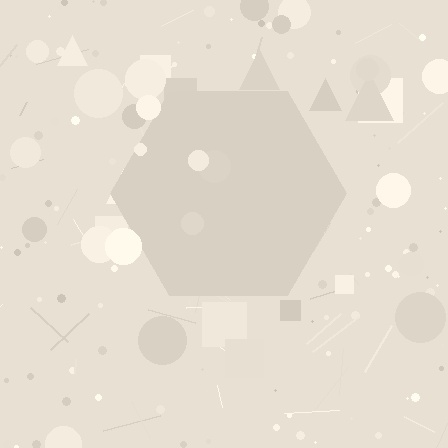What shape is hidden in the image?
A hexagon is hidden in the image.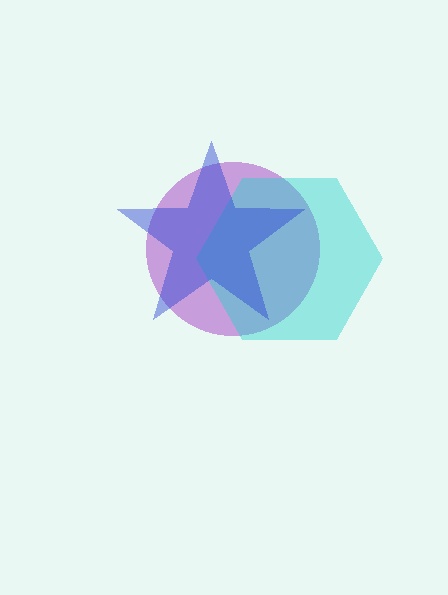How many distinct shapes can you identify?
There are 3 distinct shapes: a purple circle, a cyan hexagon, a blue star.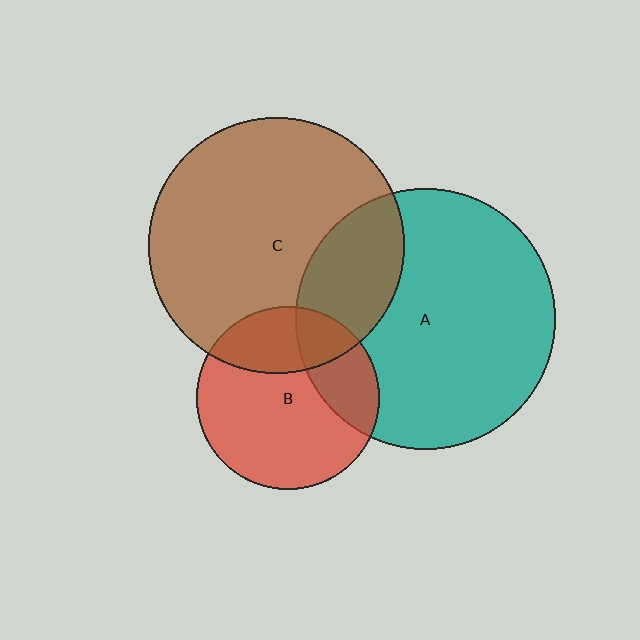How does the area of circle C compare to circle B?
Approximately 2.0 times.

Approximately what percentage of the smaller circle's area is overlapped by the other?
Approximately 25%.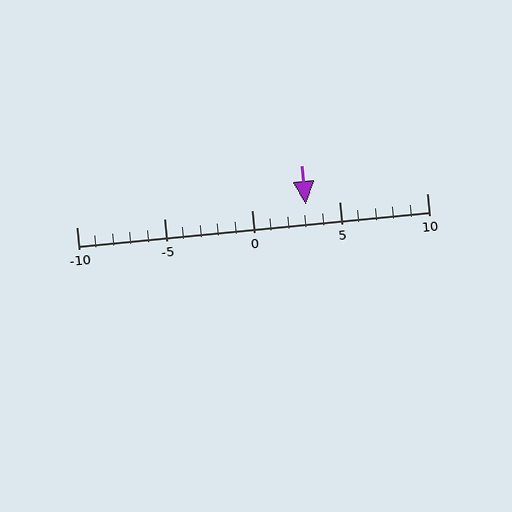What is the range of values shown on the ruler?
The ruler shows values from -10 to 10.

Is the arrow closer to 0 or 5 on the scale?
The arrow is closer to 5.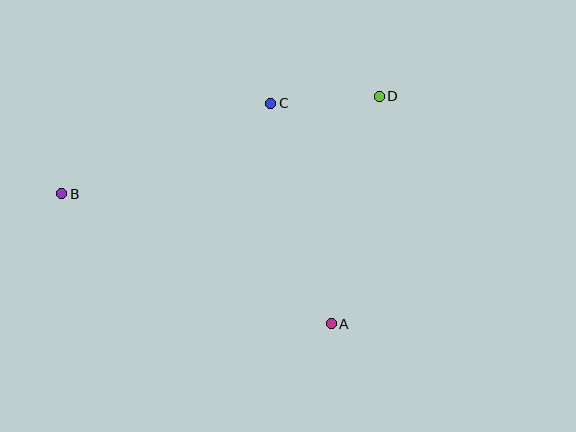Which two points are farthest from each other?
Points B and D are farthest from each other.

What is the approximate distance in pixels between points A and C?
The distance between A and C is approximately 229 pixels.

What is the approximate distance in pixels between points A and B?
The distance between A and B is approximately 299 pixels.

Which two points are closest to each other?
Points C and D are closest to each other.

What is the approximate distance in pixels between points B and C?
The distance between B and C is approximately 228 pixels.